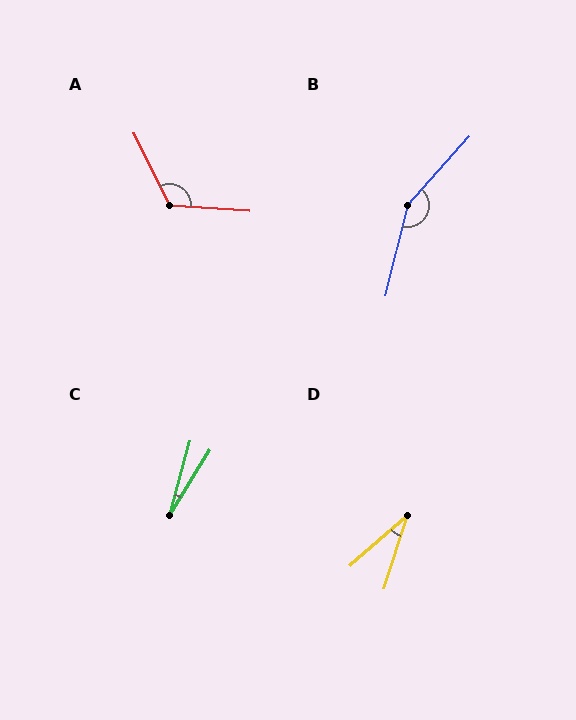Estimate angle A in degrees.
Approximately 120 degrees.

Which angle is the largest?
B, at approximately 152 degrees.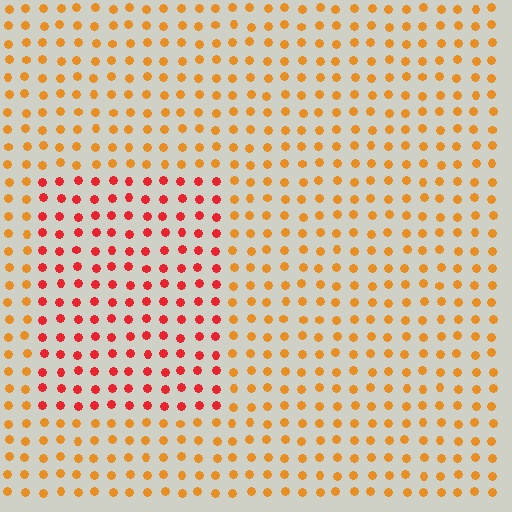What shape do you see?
I see a rectangle.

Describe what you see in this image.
The image is filled with small orange elements in a uniform arrangement. A rectangle-shaped region is visible where the elements are tinted to a slightly different hue, forming a subtle color boundary.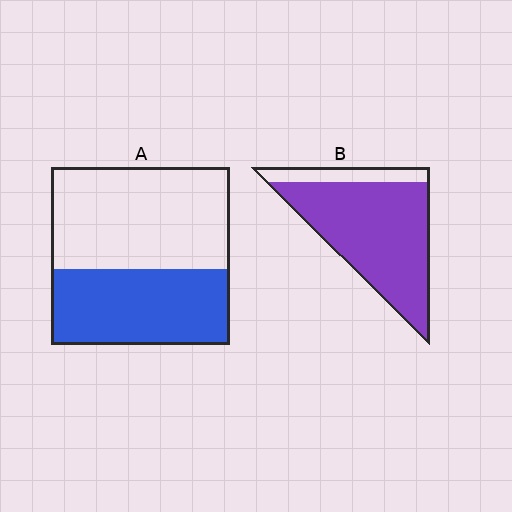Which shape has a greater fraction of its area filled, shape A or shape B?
Shape B.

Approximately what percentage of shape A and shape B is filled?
A is approximately 45% and B is approximately 85%.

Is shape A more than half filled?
No.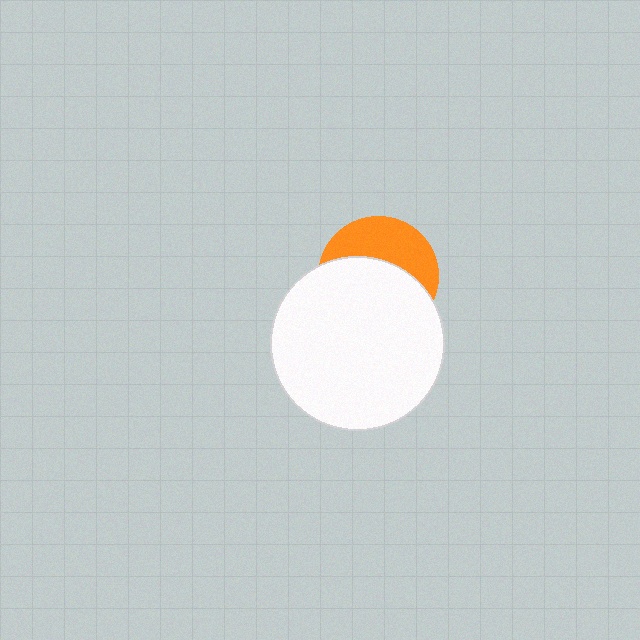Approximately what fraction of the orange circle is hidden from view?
Roughly 60% of the orange circle is hidden behind the white circle.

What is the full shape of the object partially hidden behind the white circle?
The partially hidden object is an orange circle.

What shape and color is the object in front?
The object in front is a white circle.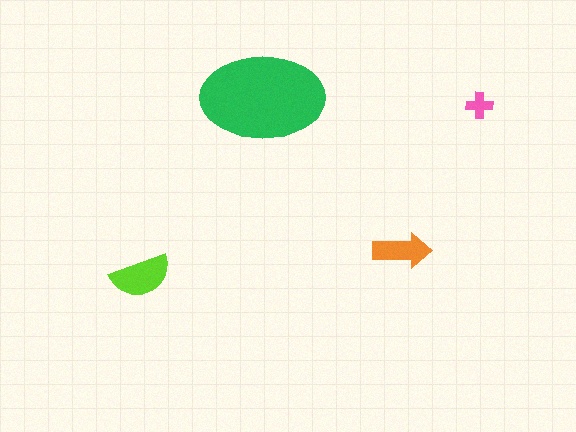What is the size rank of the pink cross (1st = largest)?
4th.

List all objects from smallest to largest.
The pink cross, the orange arrow, the lime semicircle, the green ellipse.